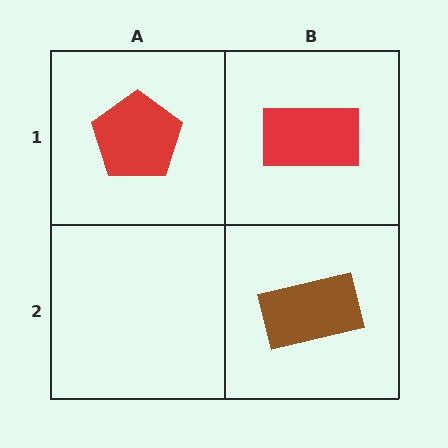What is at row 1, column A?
A red pentagon.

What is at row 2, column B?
A brown rectangle.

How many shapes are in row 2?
1 shape.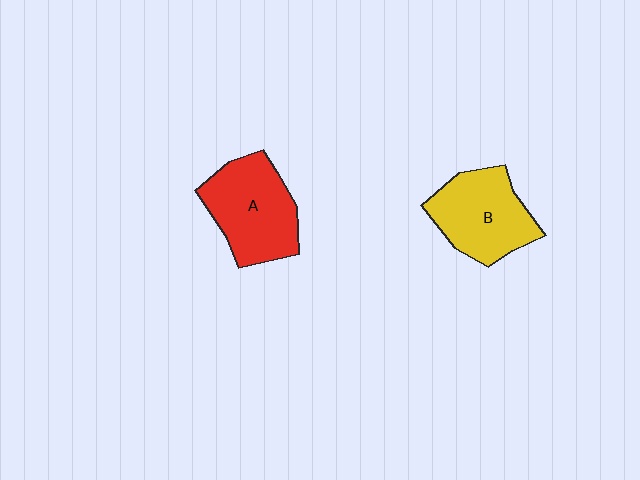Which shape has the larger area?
Shape A (red).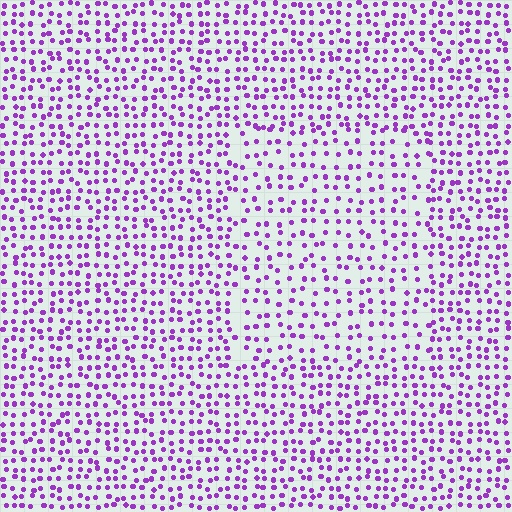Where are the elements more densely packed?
The elements are more densely packed outside the rectangle boundary.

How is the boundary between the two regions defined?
The boundary is defined by a change in element density (approximately 1.5x ratio). All elements are the same color, size, and shape.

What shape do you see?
I see a rectangle.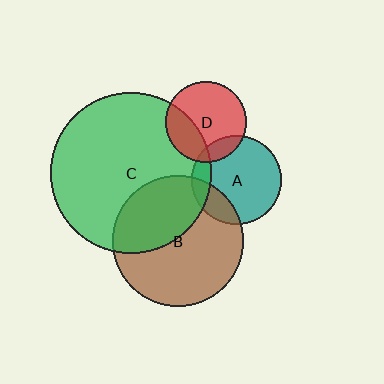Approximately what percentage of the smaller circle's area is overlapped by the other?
Approximately 30%.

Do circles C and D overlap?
Yes.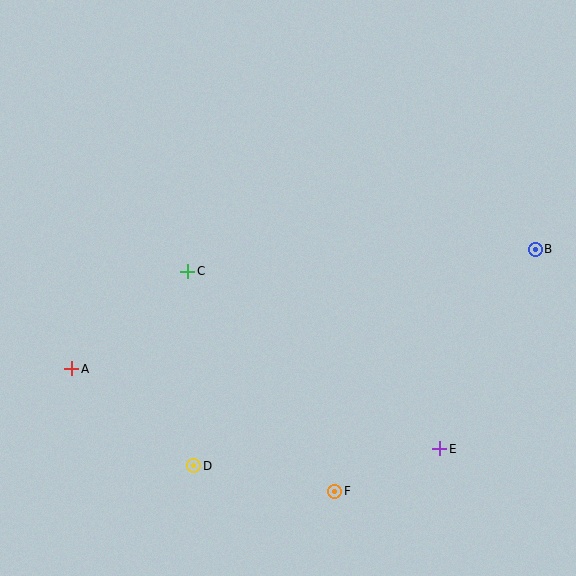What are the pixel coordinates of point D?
Point D is at (194, 466).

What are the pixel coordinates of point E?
Point E is at (440, 449).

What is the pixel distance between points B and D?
The distance between B and D is 405 pixels.